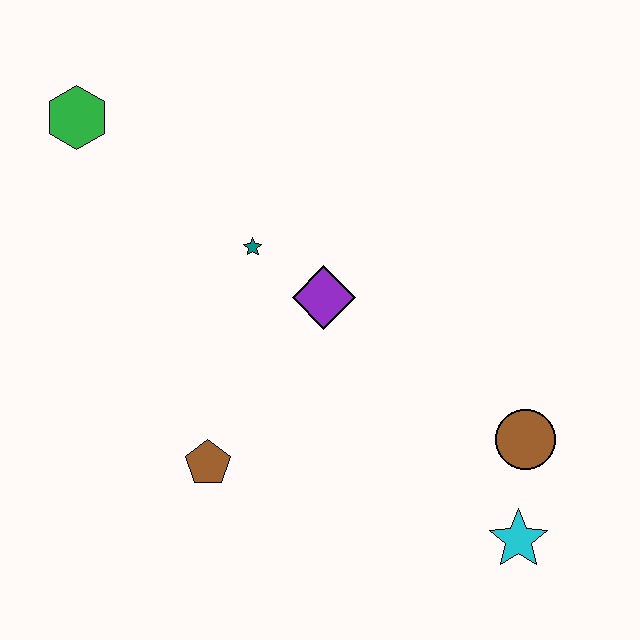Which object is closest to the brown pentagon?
The purple diamond is closest to the brown pentagon.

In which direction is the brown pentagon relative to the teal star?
The brown pentagon is below the teal star.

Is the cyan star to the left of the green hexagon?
No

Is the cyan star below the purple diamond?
Yes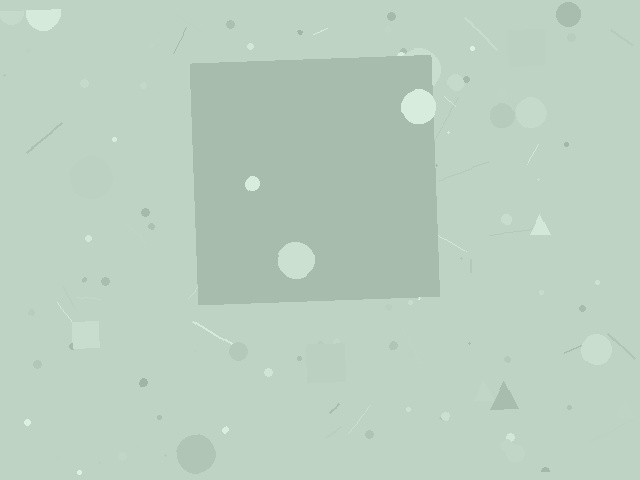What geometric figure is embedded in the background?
A square is embedded in the background.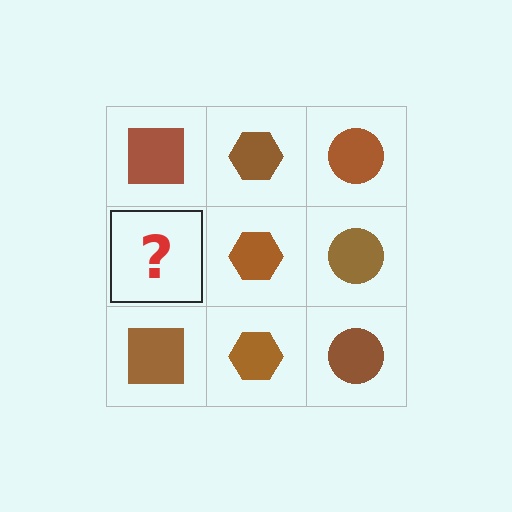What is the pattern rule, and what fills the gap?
The rule is that each column has a consistent shape. The gap should be filled with a brown square.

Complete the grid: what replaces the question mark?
The question mark should be replaced with a brown square.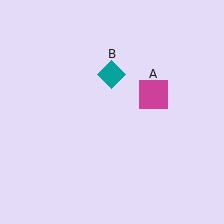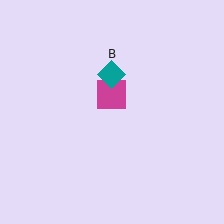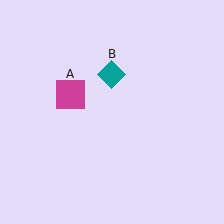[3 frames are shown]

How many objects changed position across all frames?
1 object changed position: magenta square (object A).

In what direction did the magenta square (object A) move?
The magenta square (object A) moved left.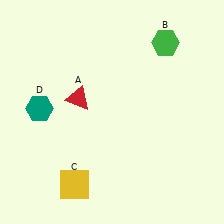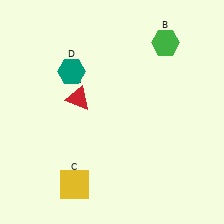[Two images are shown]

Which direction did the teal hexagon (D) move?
The teal hexagon (D) moved up.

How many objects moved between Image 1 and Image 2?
1 object moved between the two images.